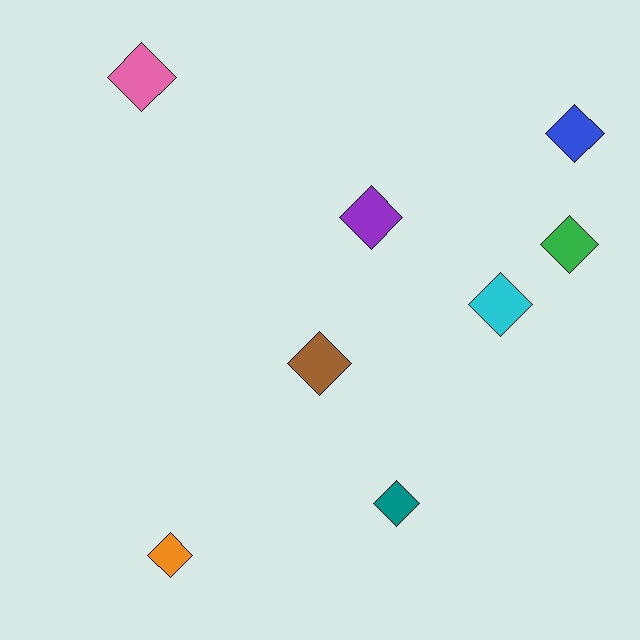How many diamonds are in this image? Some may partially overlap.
There are 8 diamonds.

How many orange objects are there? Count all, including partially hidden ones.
There is 1 orange object.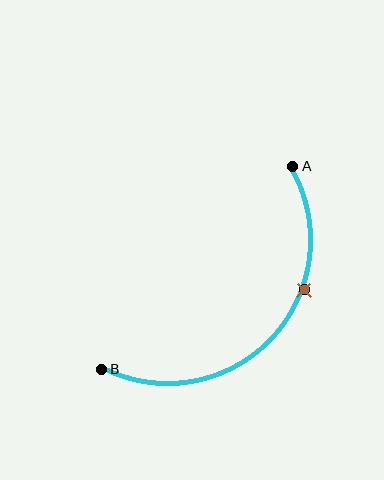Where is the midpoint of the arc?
The arc midpoint is the point on the curve farthest from the straight line joining A and B. It sits below and to the right of that line.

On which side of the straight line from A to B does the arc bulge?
The arc bulges below and to the right of the straight line connecting A and B.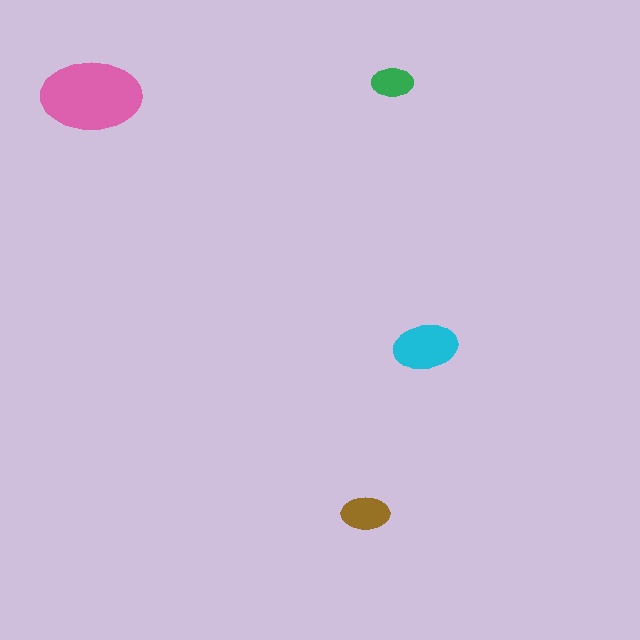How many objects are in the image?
There are 4 objects in the image.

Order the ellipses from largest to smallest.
the pink one, the cyan one, the brown one, the green one.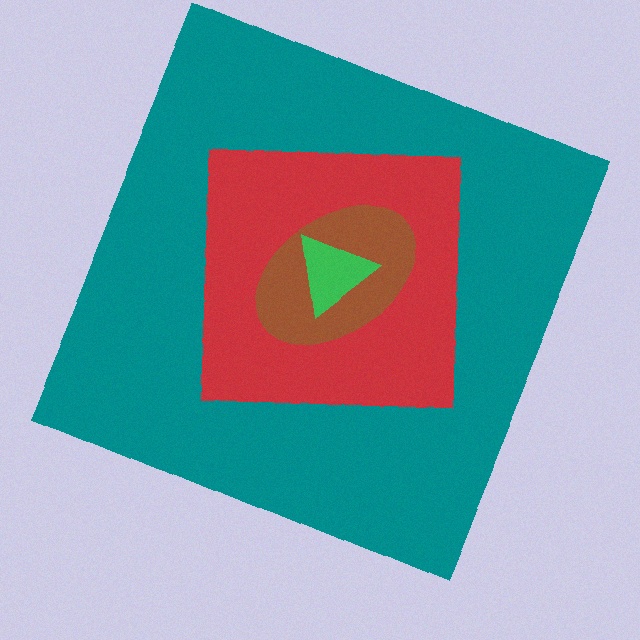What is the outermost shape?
The teal square.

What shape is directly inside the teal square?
The red square.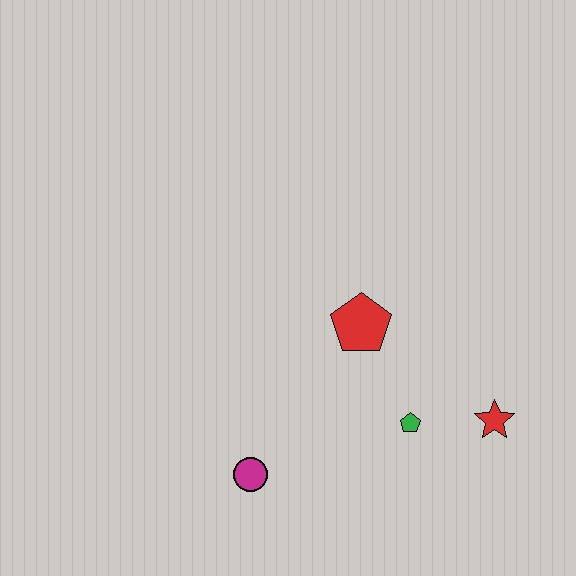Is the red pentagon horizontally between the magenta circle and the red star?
Yes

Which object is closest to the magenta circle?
The green pentagon is closest to the magenta circle.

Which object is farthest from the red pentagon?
The magenta circle is farthest from the red pentagon.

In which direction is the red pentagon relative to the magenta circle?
The red pentagon is above the magenta circle.